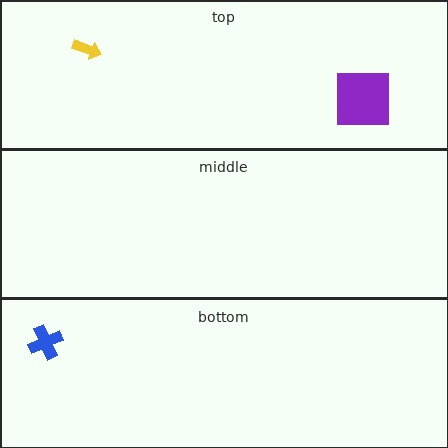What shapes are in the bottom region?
The blue cross.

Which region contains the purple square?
The top region.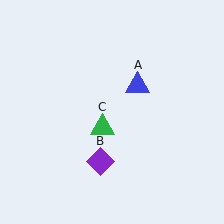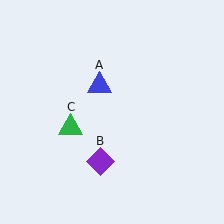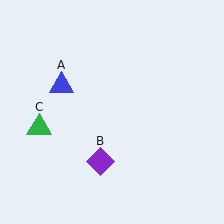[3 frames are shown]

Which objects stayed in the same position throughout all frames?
Purple diamond (object B) remained stationary.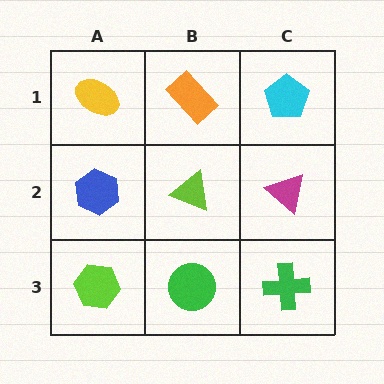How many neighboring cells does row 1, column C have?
2.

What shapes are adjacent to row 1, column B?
A lime triangle (row 2, column B), a yellow ellipse (row 1, column A), a cyan pentagon (row 1, column C).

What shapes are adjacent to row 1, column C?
A magenta triangle (row 2, column C), an orange rectangle (row 1, column B).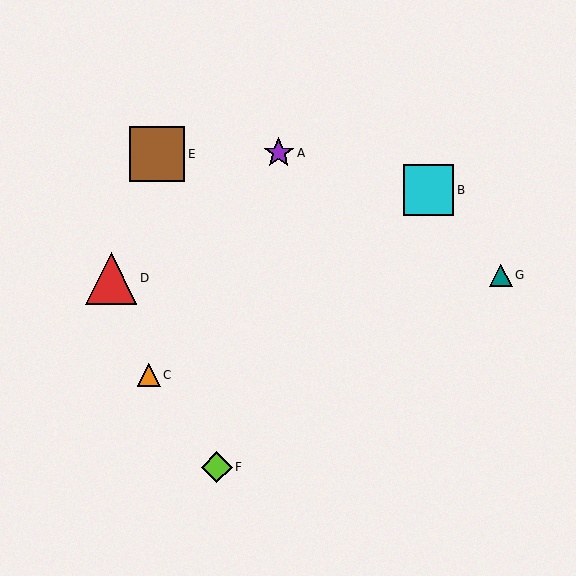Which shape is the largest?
The brown square (labeled E) is the largest.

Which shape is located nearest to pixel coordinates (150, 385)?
The orange triangle (labeled C) at (149, 375) is nearest to that location.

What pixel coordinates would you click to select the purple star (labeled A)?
Click at (279, 153) to select the purple star A.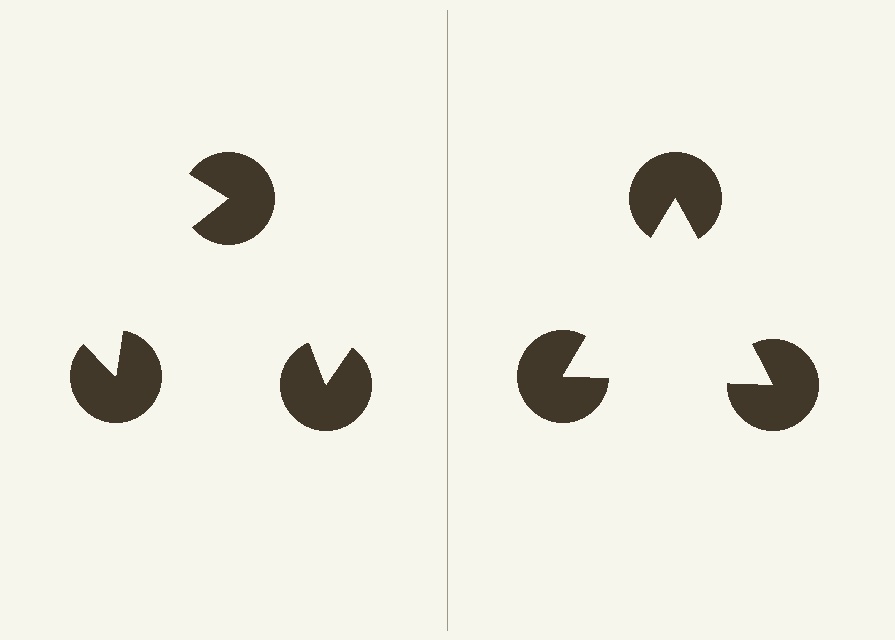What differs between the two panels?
The pac-man discs are positioned identically on both sides; only the wedge orientations differ. On the right they align to a triangle; on the left they are misaligned.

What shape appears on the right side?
An illusory triangle.